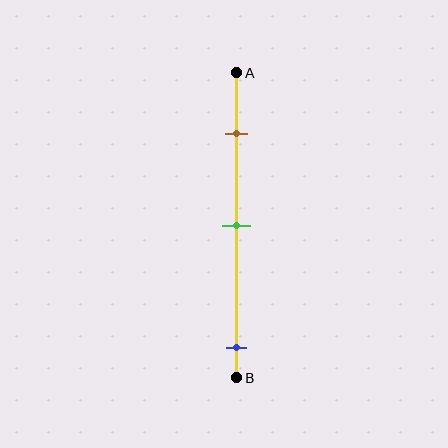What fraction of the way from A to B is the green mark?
The green mark is approximately 50% (0.5) of the way from A to B.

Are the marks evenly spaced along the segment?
No, the marks are not evenly spaced.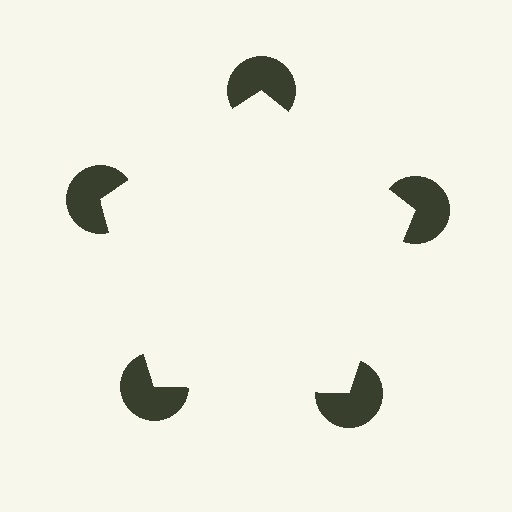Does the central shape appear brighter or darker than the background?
It typically appears slightly brighter than the background, even though no actual brightness change is drawn.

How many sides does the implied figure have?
5 sides.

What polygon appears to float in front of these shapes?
An illusory pentagon — its edges are inferred from the aligned wedge cuts in the pac-man discs, not physically drawn.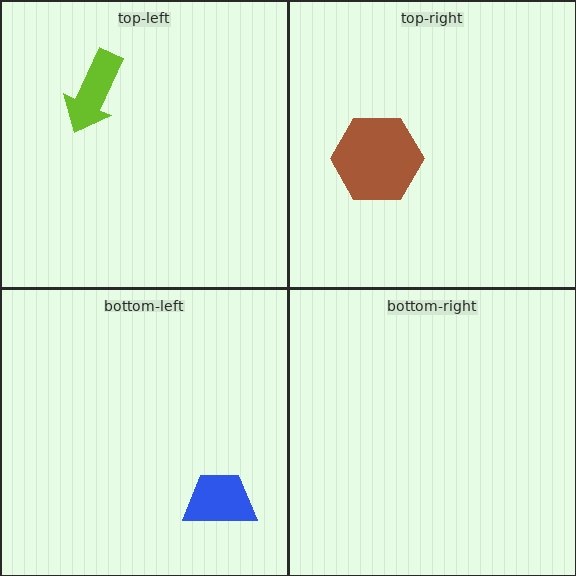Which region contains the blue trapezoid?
The bottom-left region.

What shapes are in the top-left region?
The lime arrow.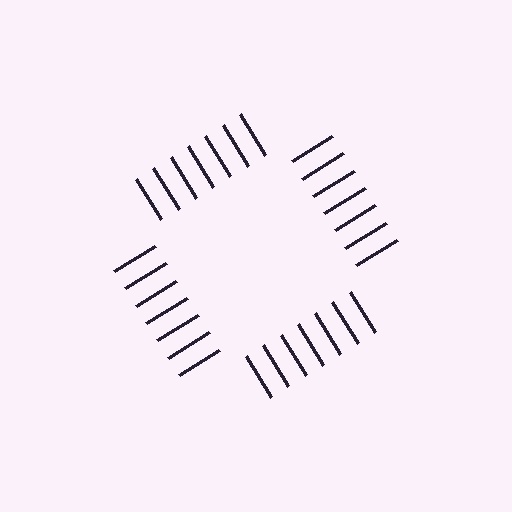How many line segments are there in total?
28 — 7 along each of the 4 edges.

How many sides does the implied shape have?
4 sides — the line-ends trace a square.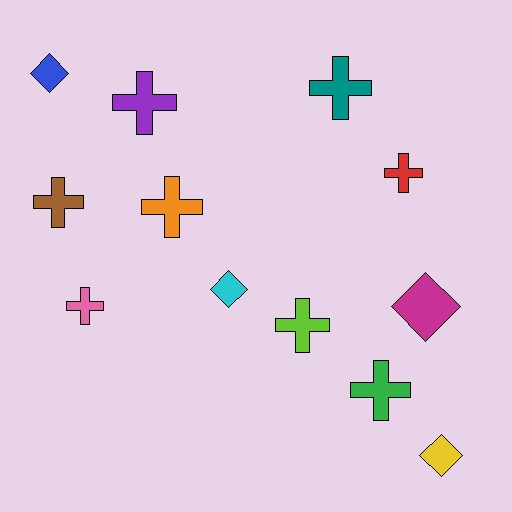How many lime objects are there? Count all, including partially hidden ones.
There is 1 lime object.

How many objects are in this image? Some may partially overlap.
There are 12 objects.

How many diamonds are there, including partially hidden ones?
There are 4 diamonds.